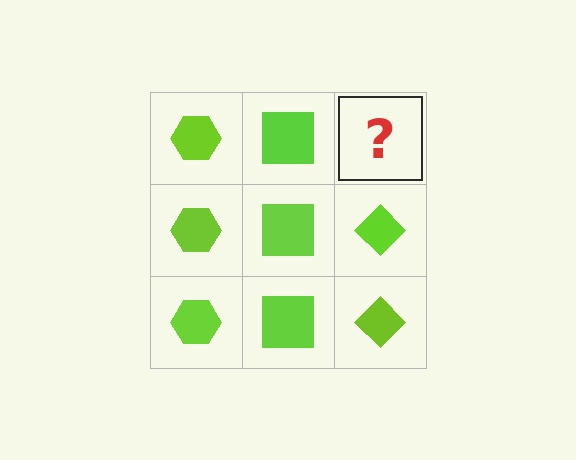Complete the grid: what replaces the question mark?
The question mark should be replaced with a lime diamond.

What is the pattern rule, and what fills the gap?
The rule is that each column has a consistent shape. The gap should be filled with a lime diamond.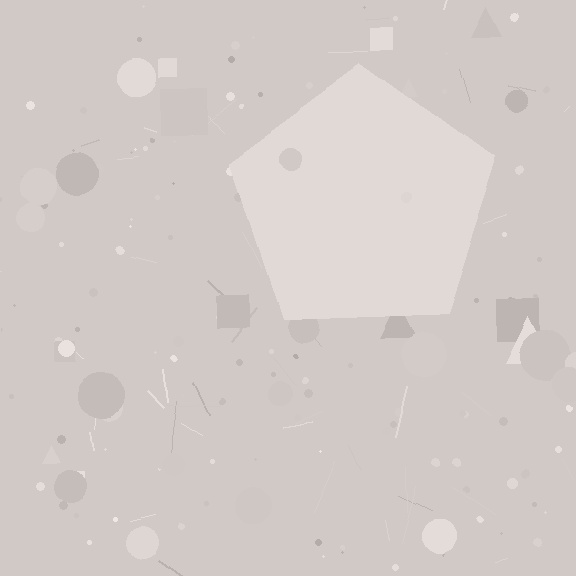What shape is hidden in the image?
A pentagon is hidden in the image.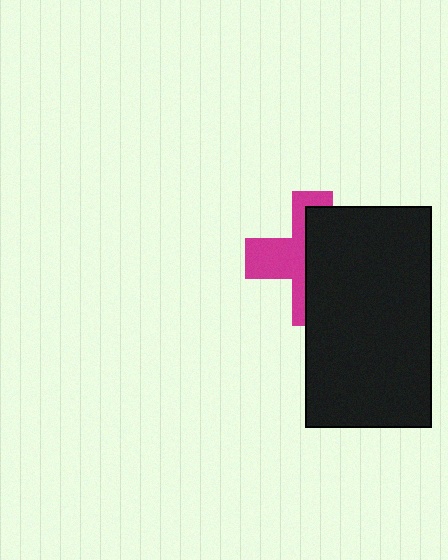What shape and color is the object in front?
The object in front is a black rectangle.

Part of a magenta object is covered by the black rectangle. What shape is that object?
It is a cross.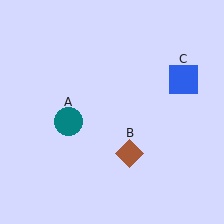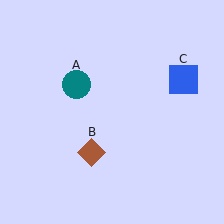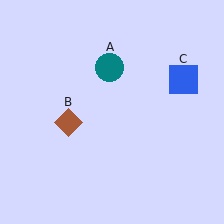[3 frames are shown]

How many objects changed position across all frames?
2 objects changed position: teal circle (object A), brown diamond (object B).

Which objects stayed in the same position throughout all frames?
Blue square (object C) remained stationary.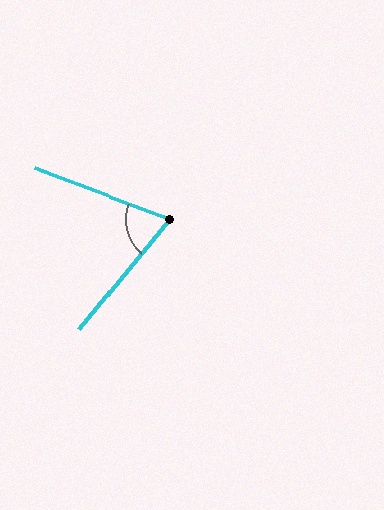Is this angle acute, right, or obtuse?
It is acute.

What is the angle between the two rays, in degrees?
Approximately 71 degrees.